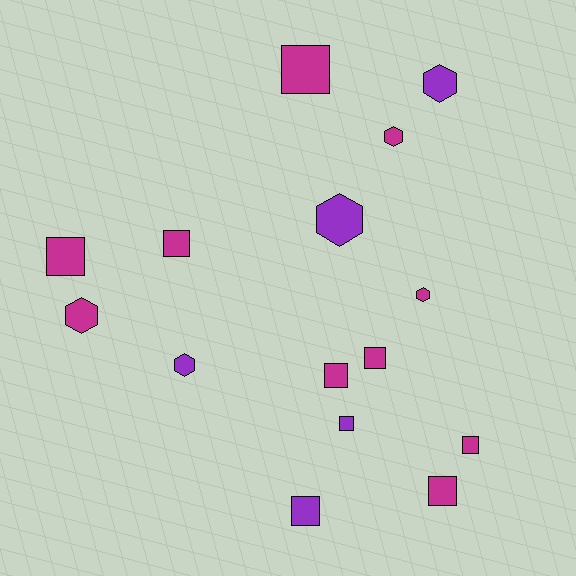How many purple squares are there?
There are 2 purple squares.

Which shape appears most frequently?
Square, with 9 objects.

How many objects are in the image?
There are 15 objects.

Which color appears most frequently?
Magenta, with 10 objects.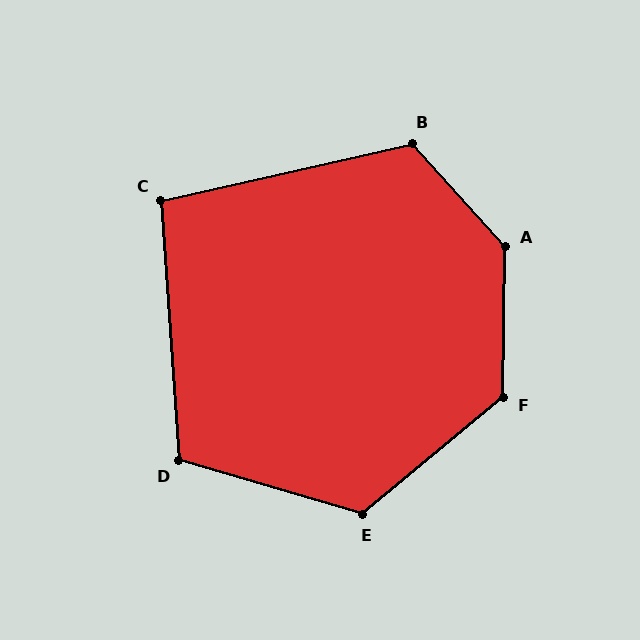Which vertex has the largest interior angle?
A, at approximately 137 degrees.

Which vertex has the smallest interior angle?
C, at approximately 99 degrees.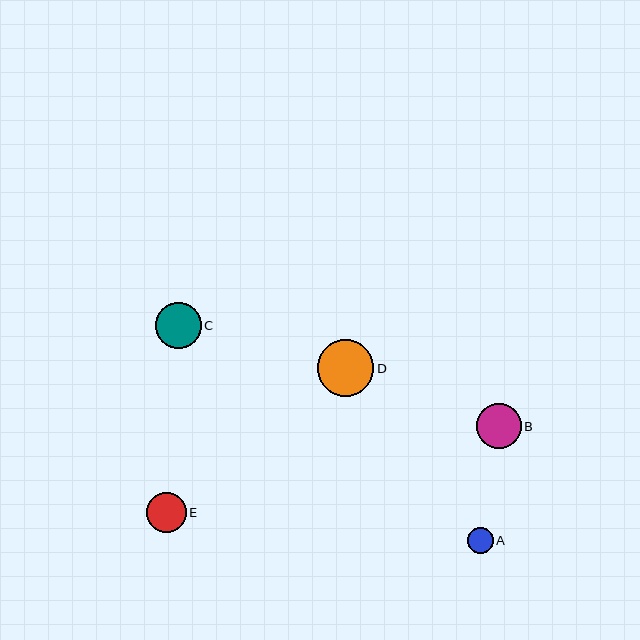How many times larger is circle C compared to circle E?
Circle C is approximately 1.2 times the size of circle E.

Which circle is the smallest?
Circle A is the smallest with a size of approximately 26 pixels.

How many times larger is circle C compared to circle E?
Circle C is approximately 1.2 times the size of circle E.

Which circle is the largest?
Circle D is the largest with a size of approximately 57 pixels.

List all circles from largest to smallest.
From largest to smallest: D, C, B, E, A.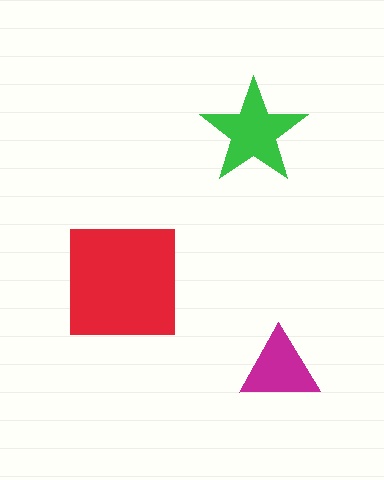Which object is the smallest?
The magenta triangle.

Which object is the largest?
The red square.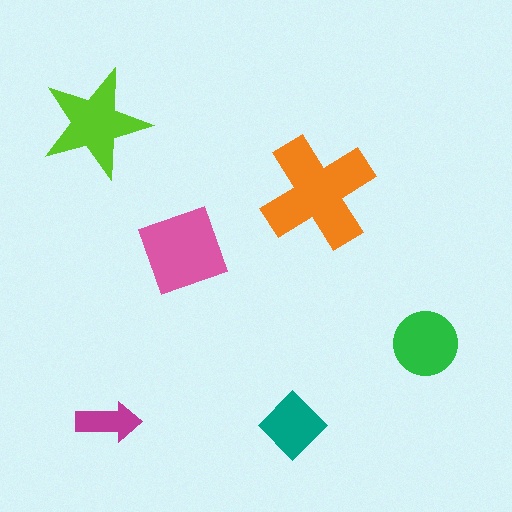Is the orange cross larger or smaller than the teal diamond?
Larger.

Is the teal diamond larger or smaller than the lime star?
Smaller.